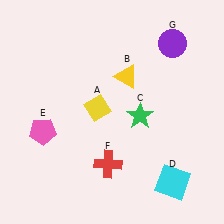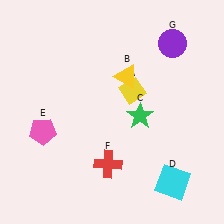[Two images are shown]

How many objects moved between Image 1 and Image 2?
1 object moved between the two images.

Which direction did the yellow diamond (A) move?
The yellow diamond (A) moved right.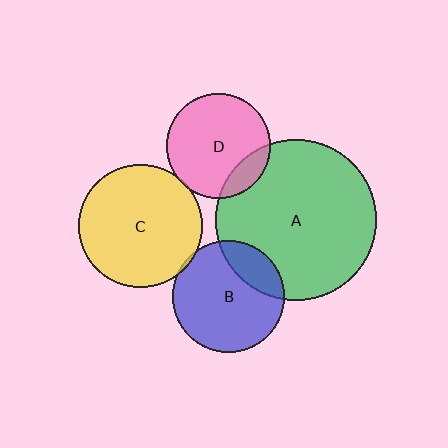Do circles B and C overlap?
Yes.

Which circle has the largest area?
Circle A (green).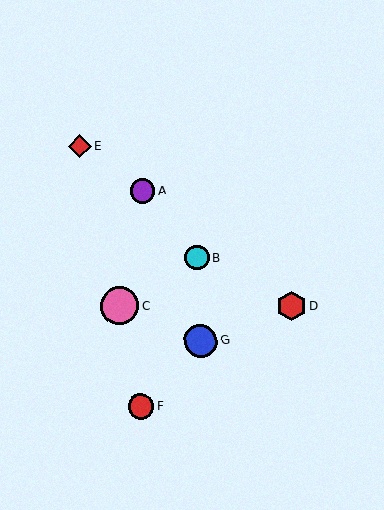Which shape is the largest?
The pink circle (labeled C) is the largest.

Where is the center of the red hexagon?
The center of the red hexagon is at (291, 306).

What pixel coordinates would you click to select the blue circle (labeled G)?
Click at (200, 341) to select the blue circle G.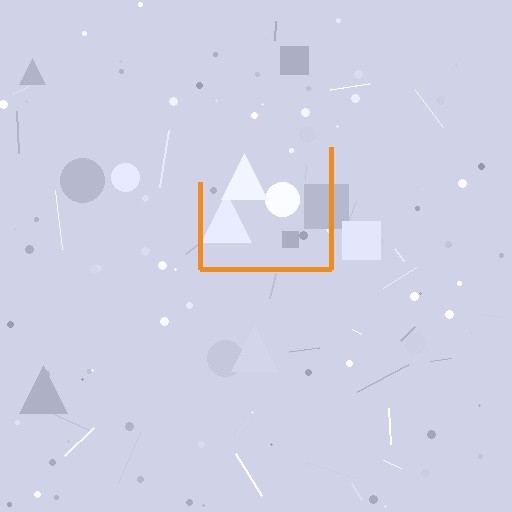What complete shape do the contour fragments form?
The contour fragments form a square.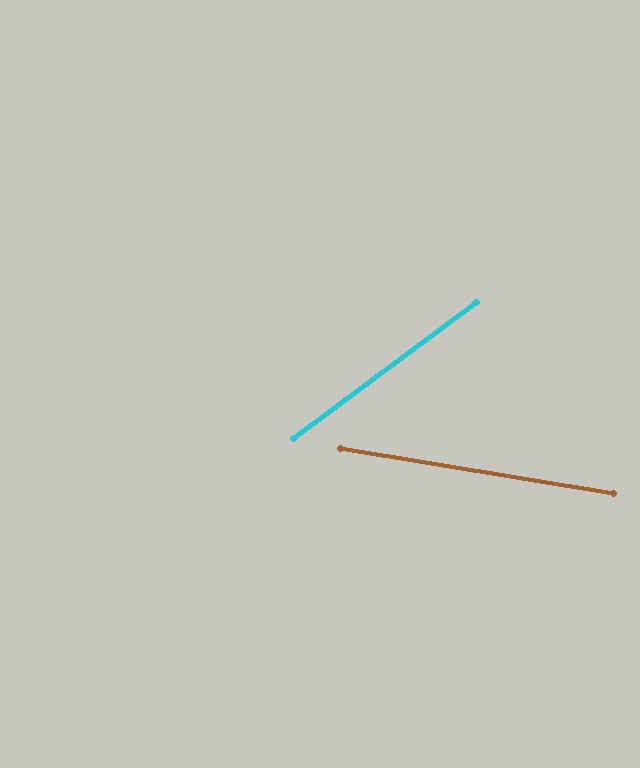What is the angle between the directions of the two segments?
Approximately 46 degrees.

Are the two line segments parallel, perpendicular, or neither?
Neither parallel nor perpendicular — they differ by about 46°.